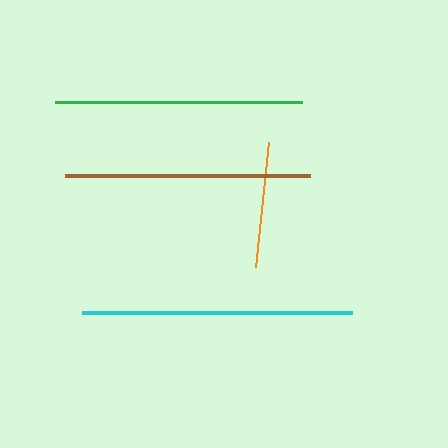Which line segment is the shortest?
The orange line is the shortest at approximately 126 pixels.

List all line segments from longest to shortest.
From longest to shortest: cyan, green, brown, orange.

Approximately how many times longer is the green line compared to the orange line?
The green line is approximately 2.0 times the length of the orange line.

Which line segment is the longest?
The cyan line is the longest at approximately 270 pixels.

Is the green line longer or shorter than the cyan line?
The cyan line is longer than the green line.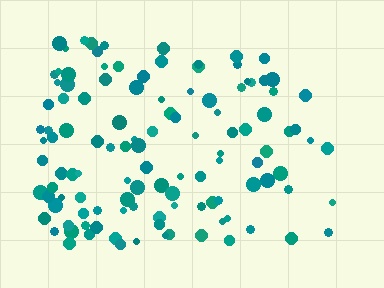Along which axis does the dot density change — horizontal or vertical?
Horizontal.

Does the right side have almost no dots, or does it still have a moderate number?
Still a moderate number, just noticeably fewer than the left.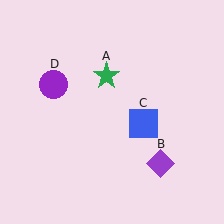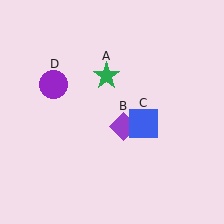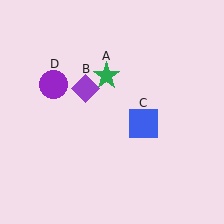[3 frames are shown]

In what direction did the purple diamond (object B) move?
The purple diamond (object B) moved up and to the left.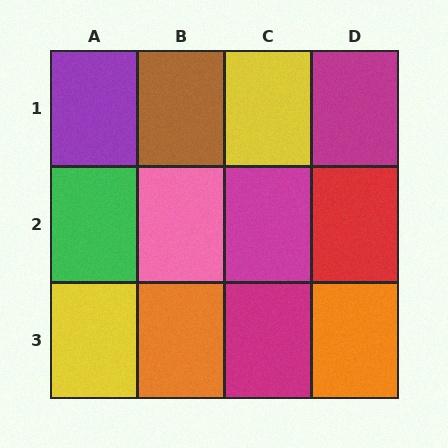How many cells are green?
1 cell is green.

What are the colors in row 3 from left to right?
Yellow, orange, magenta, orange.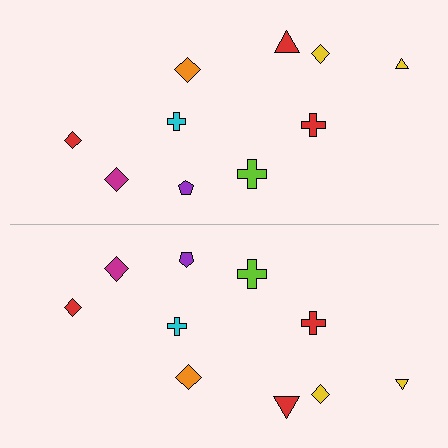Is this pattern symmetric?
Yes, this pattern has bilateral (reflection) symmetry.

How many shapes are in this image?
There are 20 shapes in this image.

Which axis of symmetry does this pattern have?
The pattern has a horizontal axis of symmetry running through the center of the image.